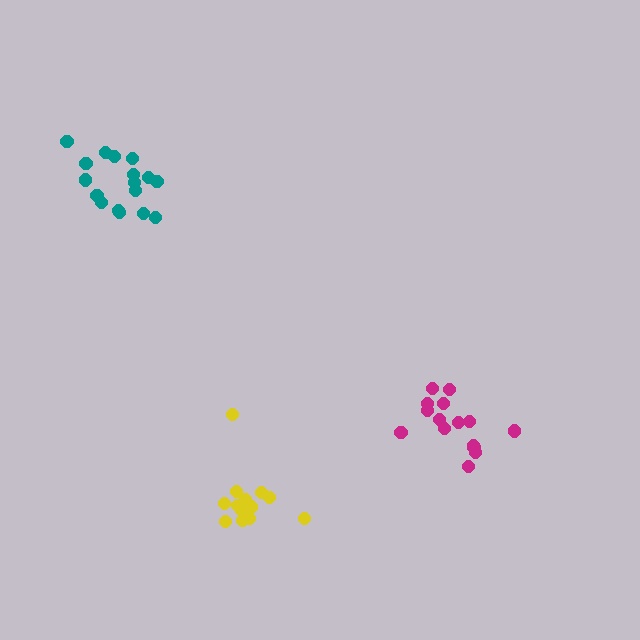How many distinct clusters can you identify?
There are 3 distinct clusters.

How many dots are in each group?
Group 1: 17 dots, Group 2: 15 dots, Group 3: 14 dots (46 total).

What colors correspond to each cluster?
The clusters are colored: teal, magenta, yellow.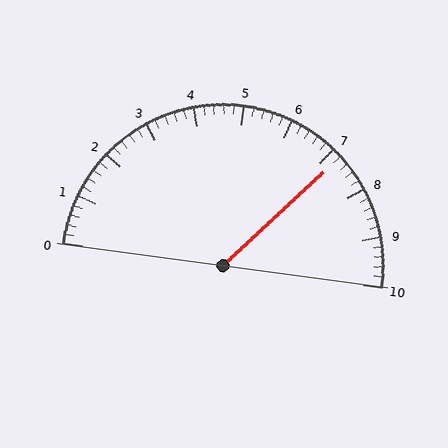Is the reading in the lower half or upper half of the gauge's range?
The reading is in the upper half of the range (0 to 10).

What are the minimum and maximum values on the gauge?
The gauge ranges from 0 to 10.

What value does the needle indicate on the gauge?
The needle indicates approximately 7.2.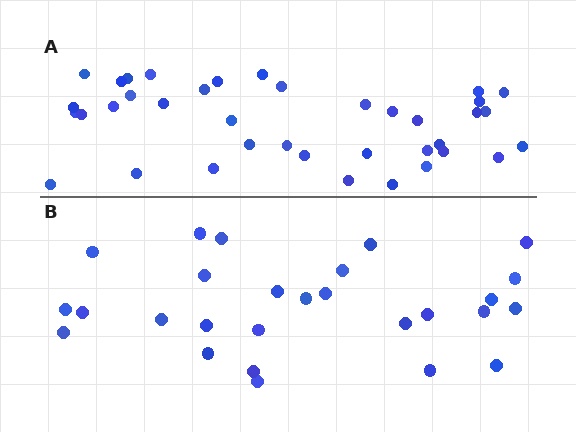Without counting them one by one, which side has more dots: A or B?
Region A (the top region) has more dots.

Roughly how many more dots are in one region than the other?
Region A has roughly 12 or so more dots than region B.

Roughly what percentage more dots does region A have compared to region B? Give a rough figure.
About 40% more.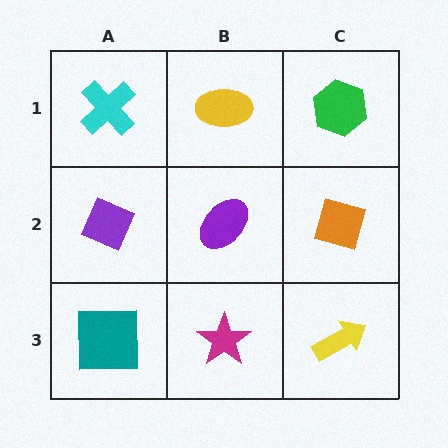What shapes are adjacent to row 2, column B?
A yellow ellipse (row 1, column B), a magenta star (row 3, column B), a purple diamond (row 2, column A), an orange square (row 2, column C).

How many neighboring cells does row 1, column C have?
2.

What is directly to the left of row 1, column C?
A yellow ellipse.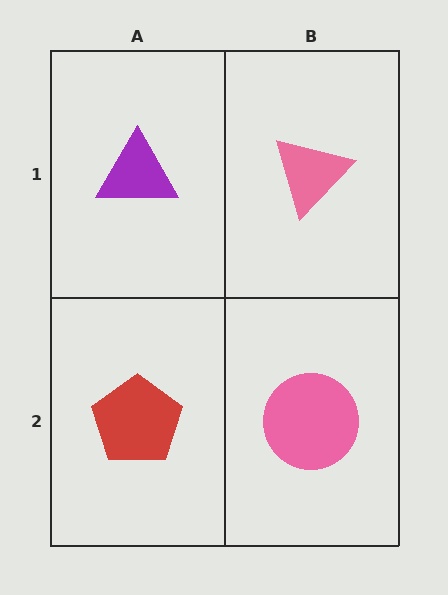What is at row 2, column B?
A pink circle.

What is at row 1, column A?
A purple triangle.